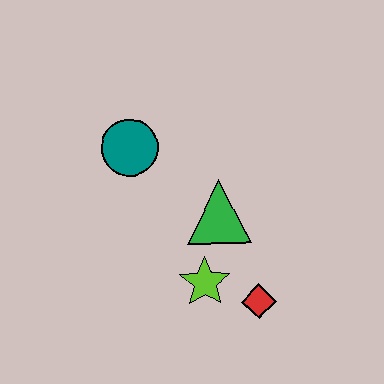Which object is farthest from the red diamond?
The teal circle is farthest from the red diamond.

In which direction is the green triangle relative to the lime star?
The green triangle is above the lime star.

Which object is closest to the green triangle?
The lime star is closest to the green triangle.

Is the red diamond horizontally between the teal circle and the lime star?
No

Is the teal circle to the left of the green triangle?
Yes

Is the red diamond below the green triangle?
Yes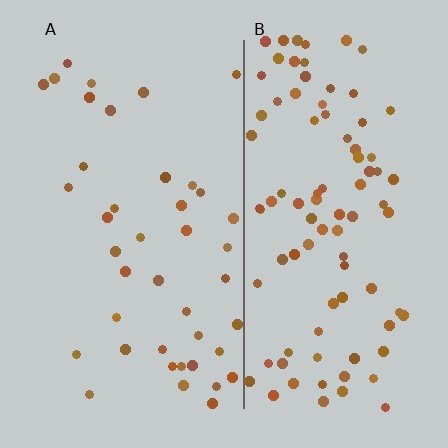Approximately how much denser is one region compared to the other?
Approximately 2.3× — region B over region A.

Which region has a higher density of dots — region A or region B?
B (the right).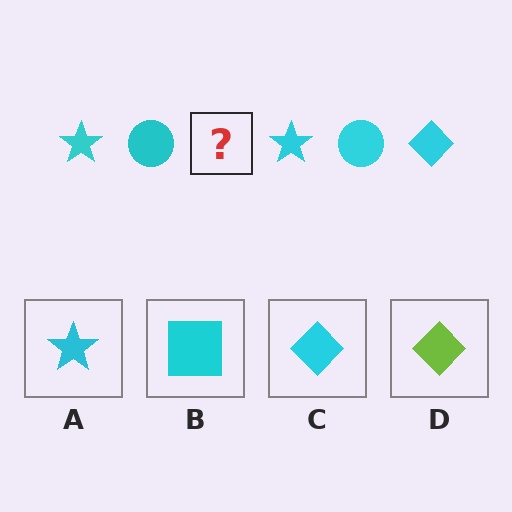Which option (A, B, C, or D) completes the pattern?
C.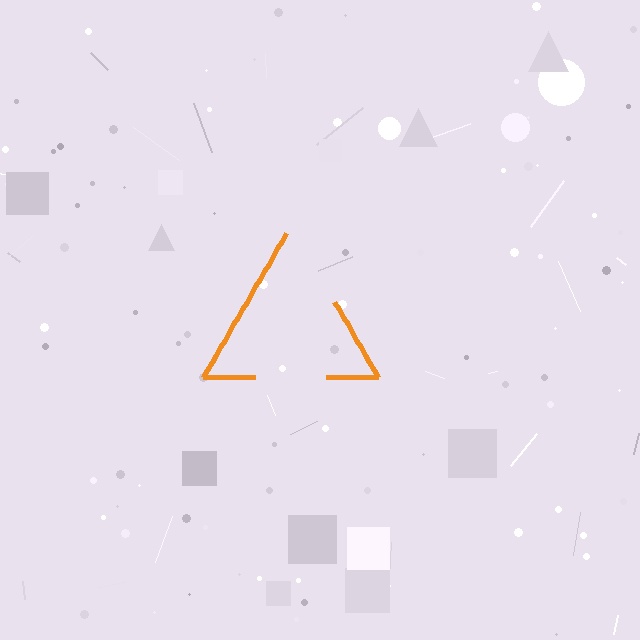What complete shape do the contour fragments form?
The contour fragments form a triangle.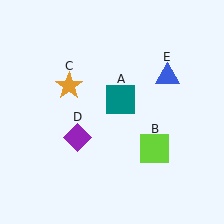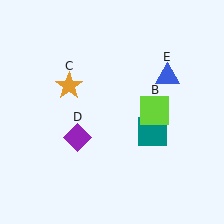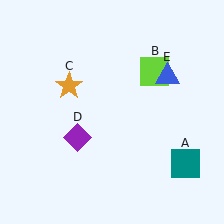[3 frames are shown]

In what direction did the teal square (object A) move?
The teal square (object A) moved down and to the right.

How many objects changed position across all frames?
2 objects changed position: teal square (object A), lime square (object B).